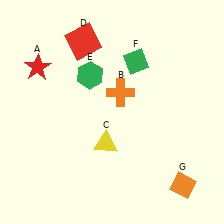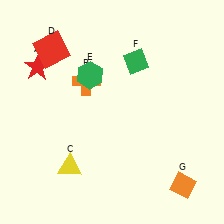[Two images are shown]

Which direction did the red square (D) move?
The red square (D) moved left.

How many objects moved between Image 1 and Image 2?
3 objects moved between the two images.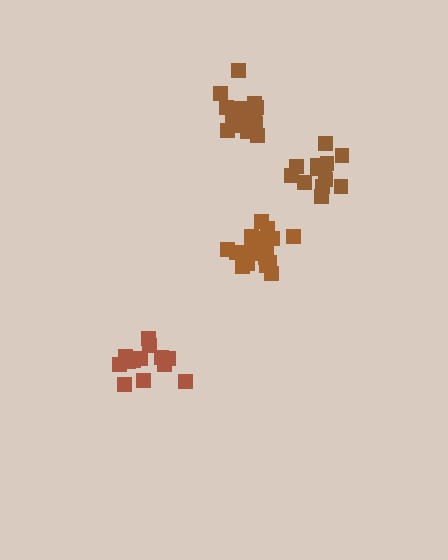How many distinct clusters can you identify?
There are 4 distinct clusters.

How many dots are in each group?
Group 1: 13 dots, Group 2: 13 dots, Group 3: 17 dots, Group 4: 16 dots (59 total).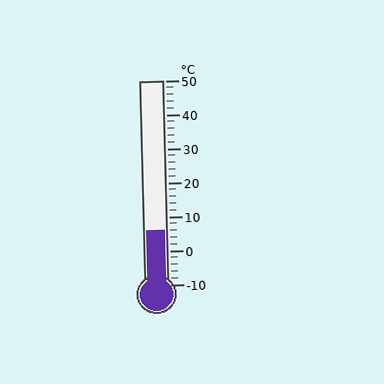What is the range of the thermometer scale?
The thermometer scale ranges from -10°C to 50°C.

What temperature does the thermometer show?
The thermometer shows approximately 6°C.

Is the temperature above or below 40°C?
The temperature is below 40°C.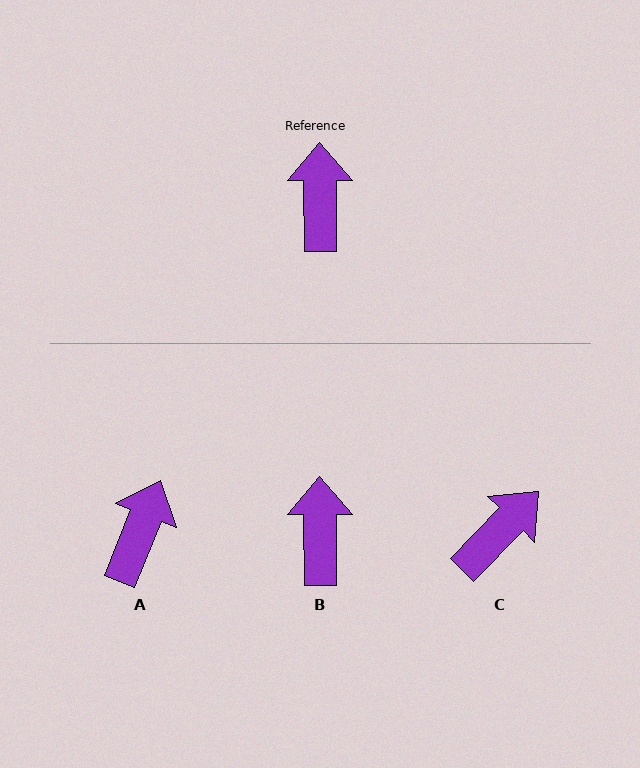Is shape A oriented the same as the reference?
No, it is off by about 22 degrees.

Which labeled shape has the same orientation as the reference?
B.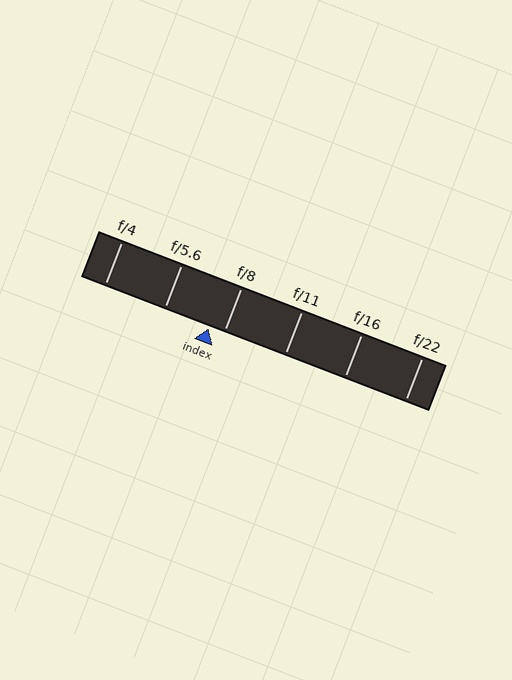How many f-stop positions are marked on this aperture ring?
There are 6 f-stop positions marked.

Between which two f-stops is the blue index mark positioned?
The index mark is between f/5.6 and f/8.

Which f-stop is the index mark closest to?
The index mark is closest to f/8.